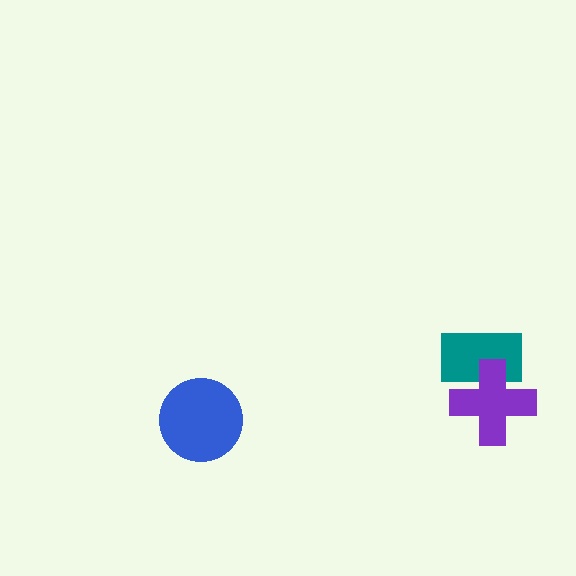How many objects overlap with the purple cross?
1 object overlaps with the purple cross.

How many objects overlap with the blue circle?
0 objects overlap with the blue circle.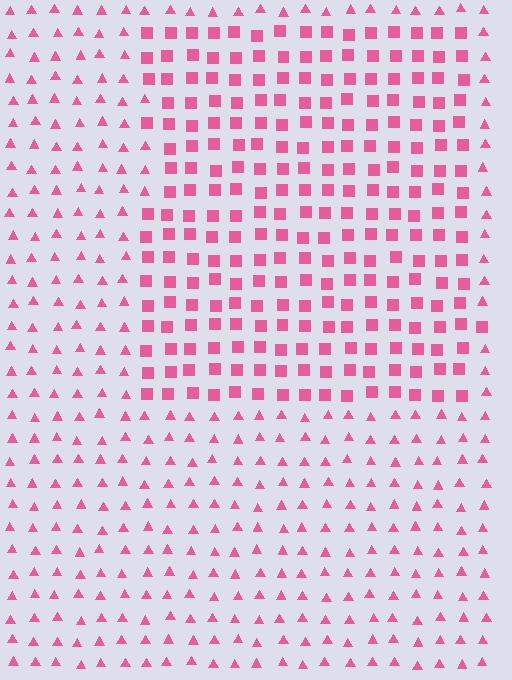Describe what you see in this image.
The image is filled with small pink elements arranged in a uniform grid. A rectangle-shaped region contains squares, while the surrounding area contains triangles. The boundary is defined purely by the change in element shape.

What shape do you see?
I see a rectangle.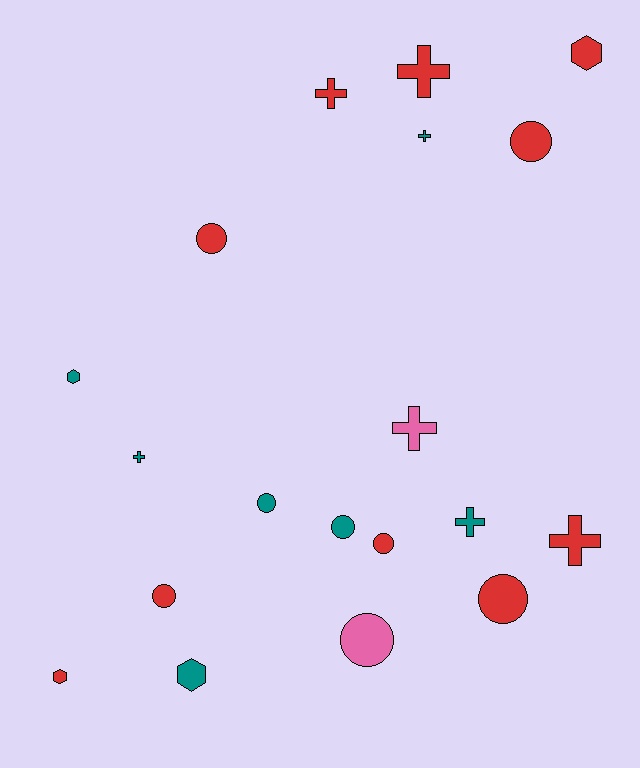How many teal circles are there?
There are 2 teal circles.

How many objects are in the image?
There are 19 objects.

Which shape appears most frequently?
Circle, with 8 objects.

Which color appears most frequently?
Red, with 10 objects.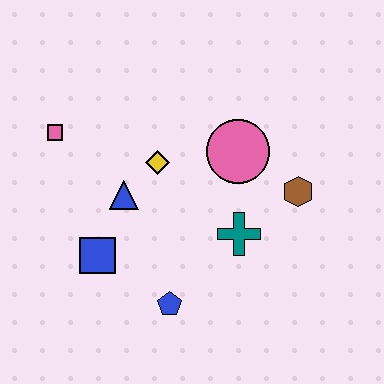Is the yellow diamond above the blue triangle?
Yes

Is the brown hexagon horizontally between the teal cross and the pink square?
No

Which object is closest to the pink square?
The blue triangle is closest to the pink square.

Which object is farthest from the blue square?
The brown hexagon is farthest from the blue square.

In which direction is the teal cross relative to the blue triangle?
The teal cross is to the right of the blue triangle.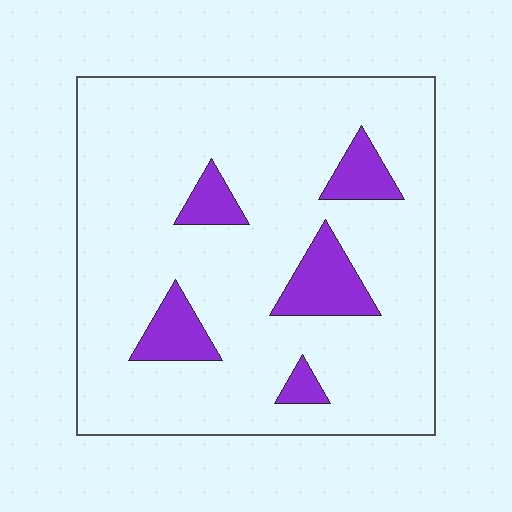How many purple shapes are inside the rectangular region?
5.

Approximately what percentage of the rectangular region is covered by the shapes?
Approximately 15%.